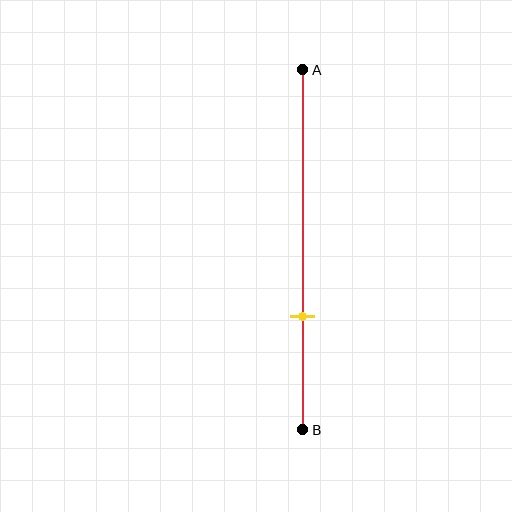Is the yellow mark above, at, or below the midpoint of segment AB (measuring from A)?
The yellow mark is below the midpoint of segment AB.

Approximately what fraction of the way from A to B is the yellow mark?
The yellow mark is approximately 70% of the way from A to B.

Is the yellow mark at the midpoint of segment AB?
No, the mark is at about 70% from A, not at the 50% midpoint.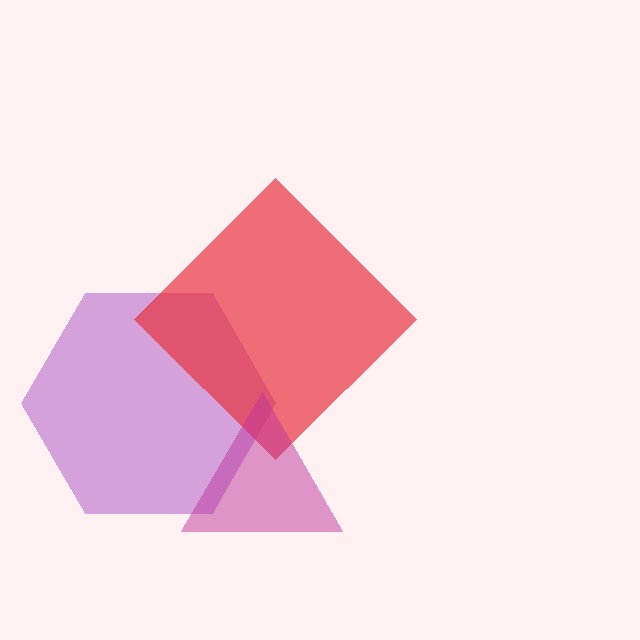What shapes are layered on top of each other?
The layered shapes are: a purple hexagon, a red diamond, a magenta triangle.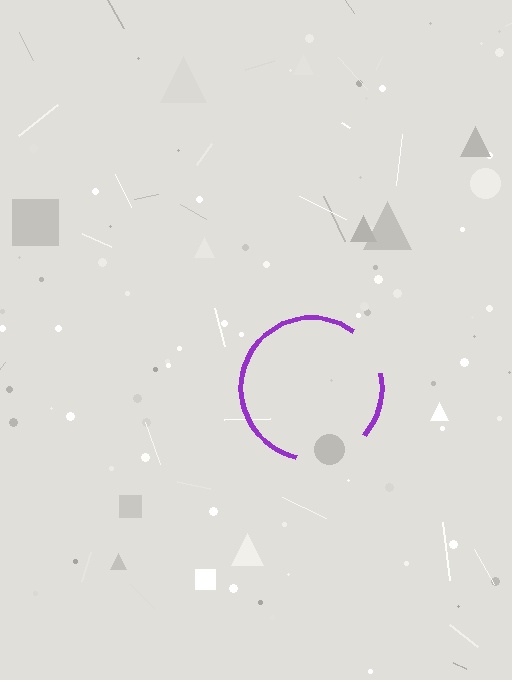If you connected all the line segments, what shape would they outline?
They would outline a circle.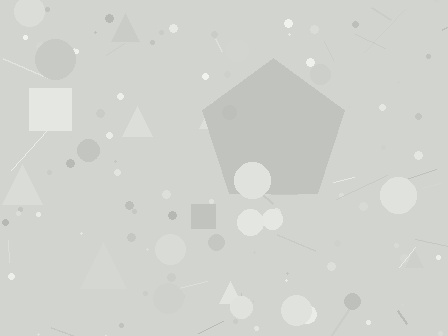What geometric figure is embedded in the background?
A pentagon is embedded in the background.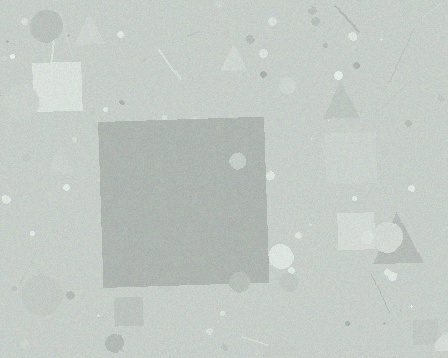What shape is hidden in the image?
A square is hidden in the image.